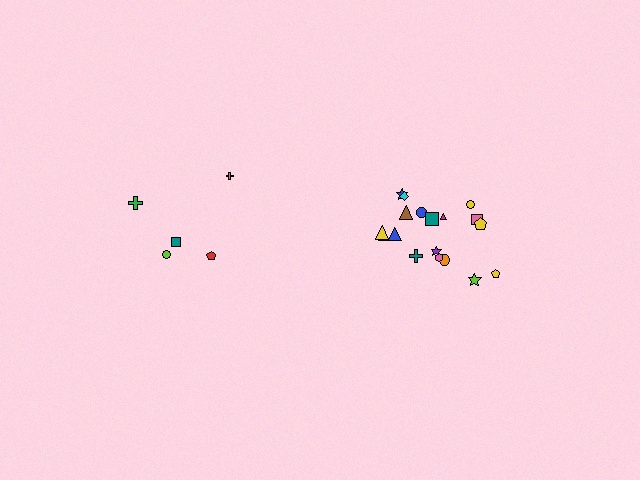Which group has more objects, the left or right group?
The right group.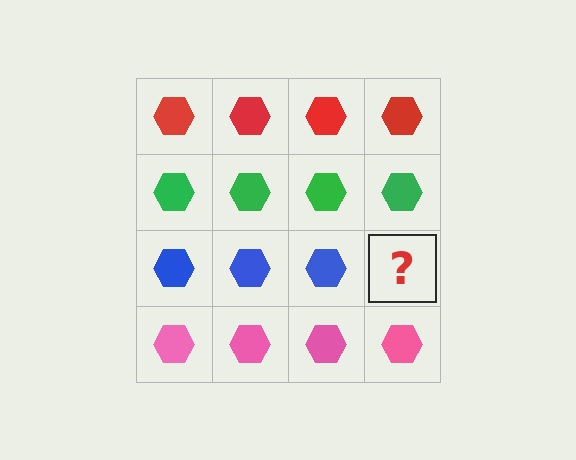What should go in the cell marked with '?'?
The missing cell should contain a blue hexagon.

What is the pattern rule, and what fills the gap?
The rule is that each row has a consistent color. The gap should be filled with a blue hexagon.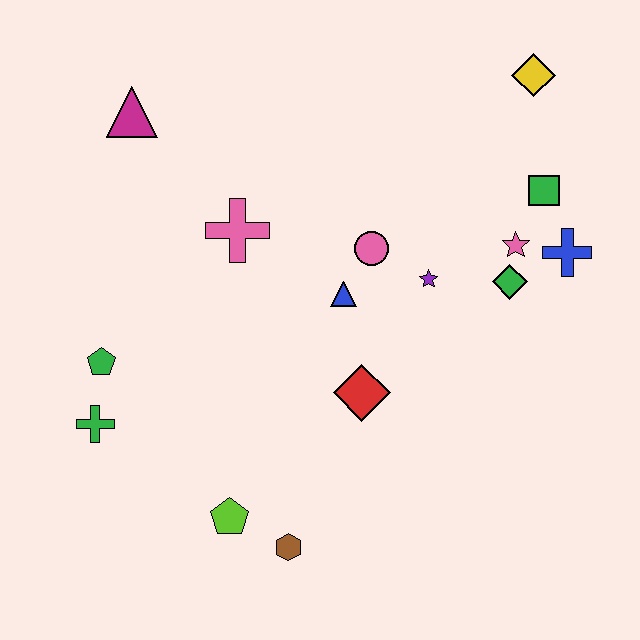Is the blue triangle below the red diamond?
No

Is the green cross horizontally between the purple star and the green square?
No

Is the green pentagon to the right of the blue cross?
No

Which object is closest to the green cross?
The green pentagon is closest to the green cross.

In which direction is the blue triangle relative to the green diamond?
The blue triangle is to the left of the green diamond.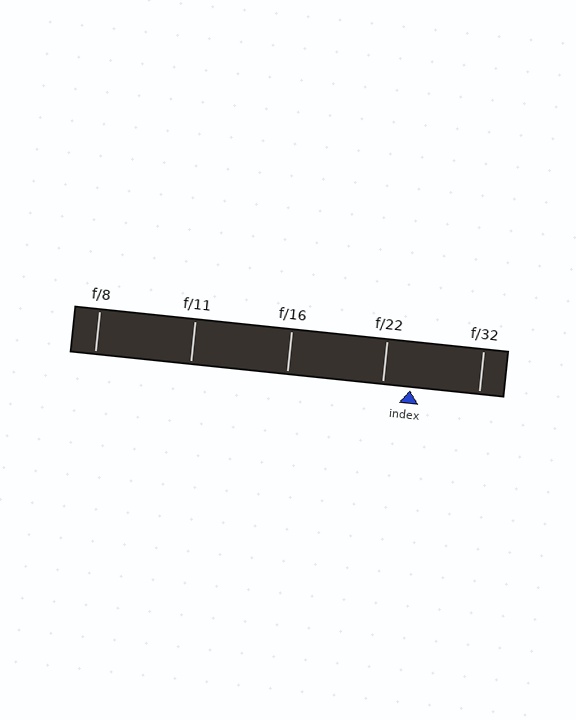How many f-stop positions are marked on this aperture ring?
There are 5 f-stop positions marked.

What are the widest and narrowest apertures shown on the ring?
The widest aperture shown is f/8 and the narrowest is f/32.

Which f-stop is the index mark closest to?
The index mark is closest to f/22.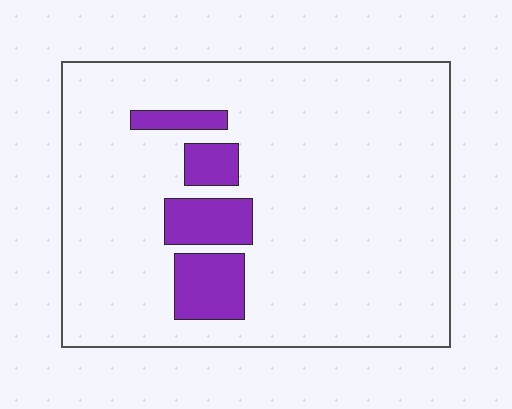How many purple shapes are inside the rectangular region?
4.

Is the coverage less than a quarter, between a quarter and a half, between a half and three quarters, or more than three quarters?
Less than a quarter.